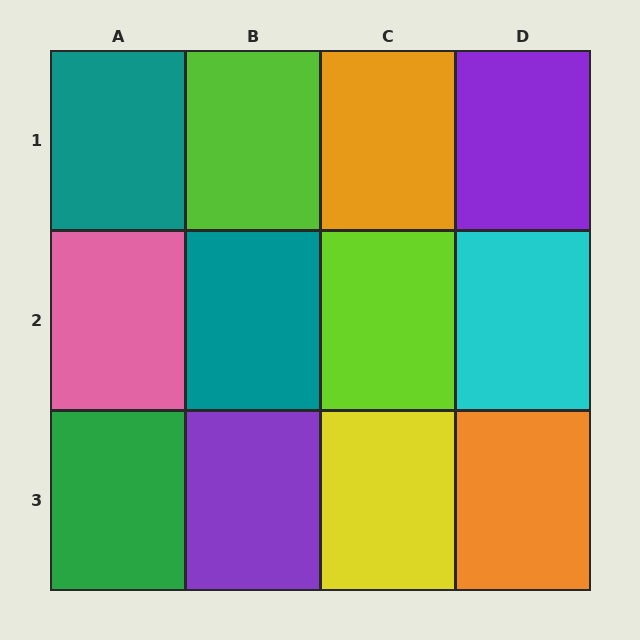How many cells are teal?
2 cells are teal.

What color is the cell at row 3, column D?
Orange.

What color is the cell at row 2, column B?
Teal.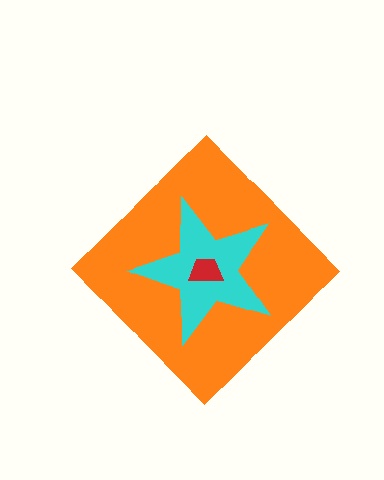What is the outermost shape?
The orange diamond.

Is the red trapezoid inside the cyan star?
Yes.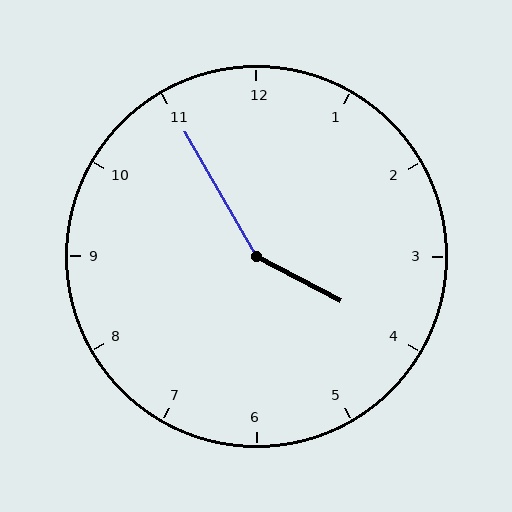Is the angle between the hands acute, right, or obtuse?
It is obtuse.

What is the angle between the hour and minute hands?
Approximately 148 degrees.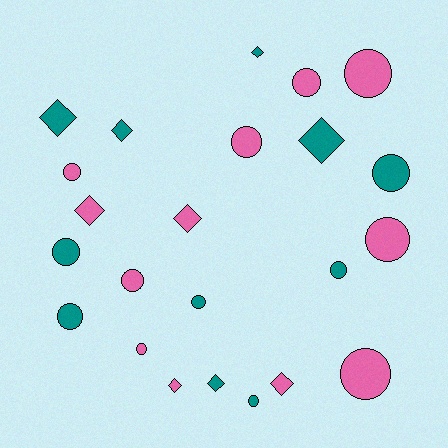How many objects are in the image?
There are 23 objects.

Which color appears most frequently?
Pink, with 12 objects.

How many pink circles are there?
There are 8 pink circles.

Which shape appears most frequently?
Circle, with 14 objects.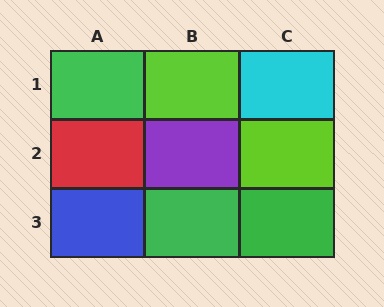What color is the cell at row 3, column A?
Blue.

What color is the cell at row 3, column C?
Green.